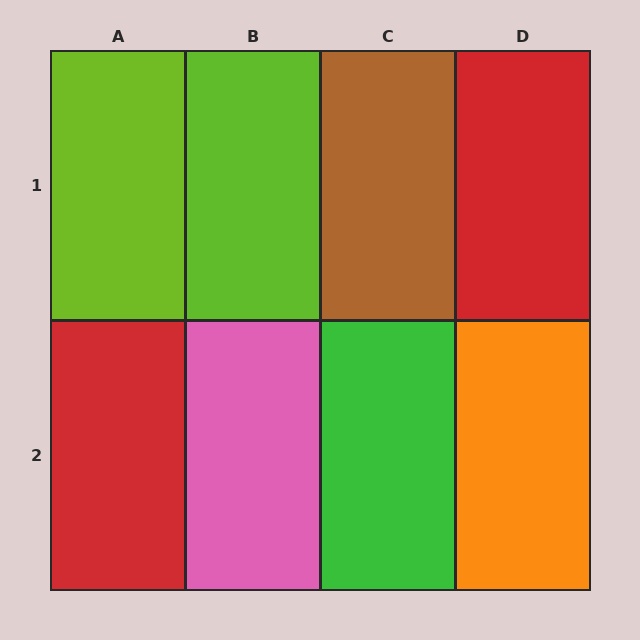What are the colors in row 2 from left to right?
Red, pink, green, orange.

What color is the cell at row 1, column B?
Lime.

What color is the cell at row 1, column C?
Brown.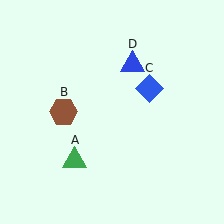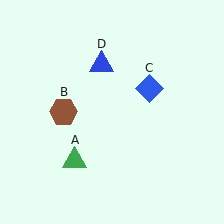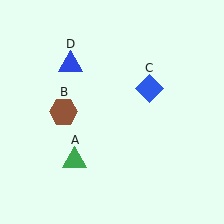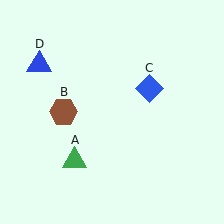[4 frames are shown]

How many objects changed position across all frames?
1 object changed position: blue triangle (object D).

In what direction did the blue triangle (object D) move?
The blue triangle (object D) moved left.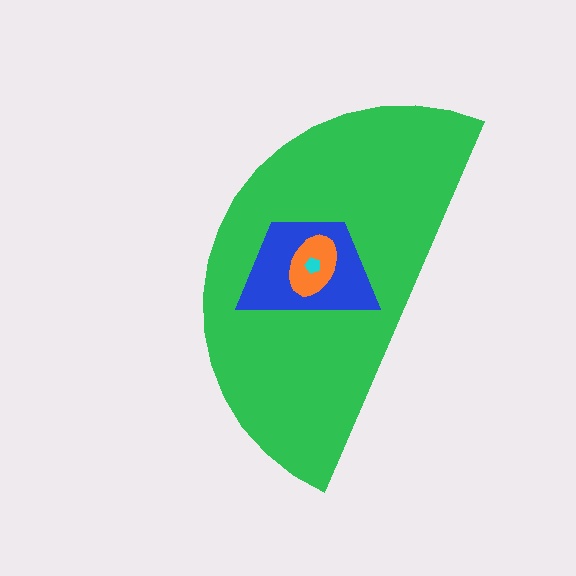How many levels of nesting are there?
4.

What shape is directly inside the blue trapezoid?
The orange ellipse.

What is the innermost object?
The cyan pentagon.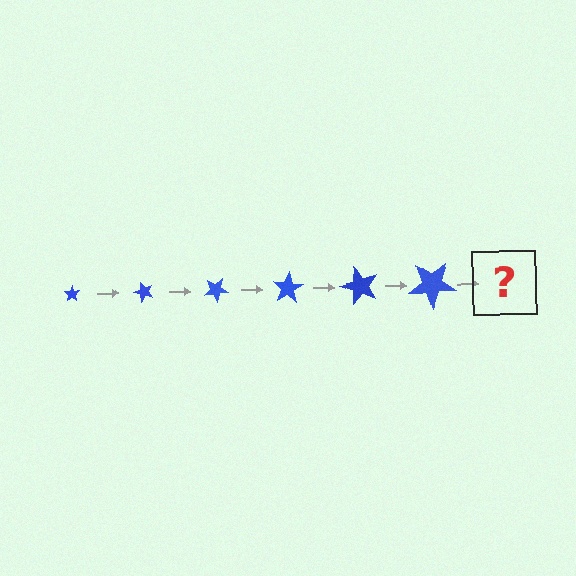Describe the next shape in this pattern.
It should be a star, larger than the previous one and rotated 300 degrees from the start.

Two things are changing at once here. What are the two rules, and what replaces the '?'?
The two rules are that the star grows larger each step and it rotates 50 degrees each step. The '?' should be a star, larger than the previous one and rotated 300 degrees from the start.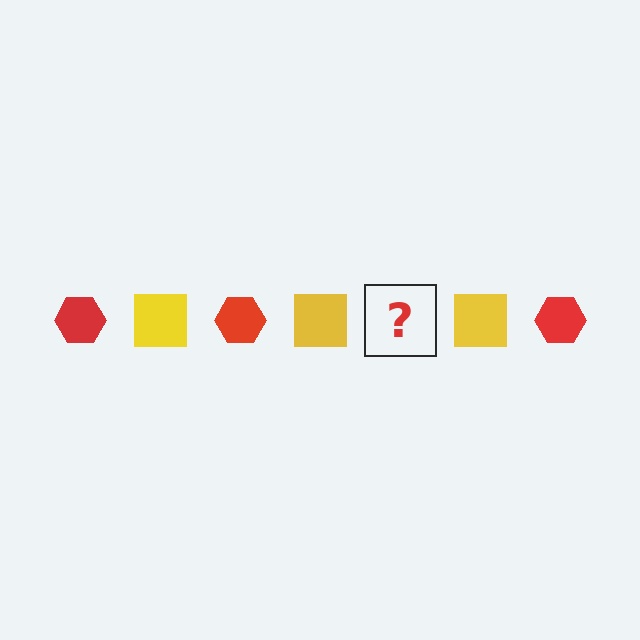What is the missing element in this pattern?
The missing element is a red hexagon.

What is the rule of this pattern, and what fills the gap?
The rule is that the pattern alternates between red hexagon and yellow square. The gap should be filled with a red hexagon.